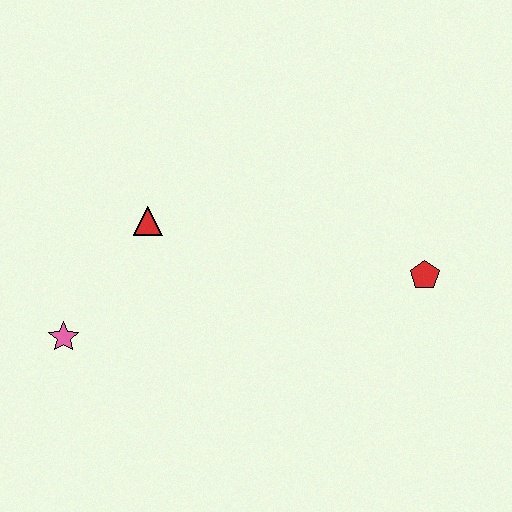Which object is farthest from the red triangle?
The red pentagon is farthest from the red triangle.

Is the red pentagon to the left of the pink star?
No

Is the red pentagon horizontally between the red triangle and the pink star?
No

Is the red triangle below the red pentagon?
No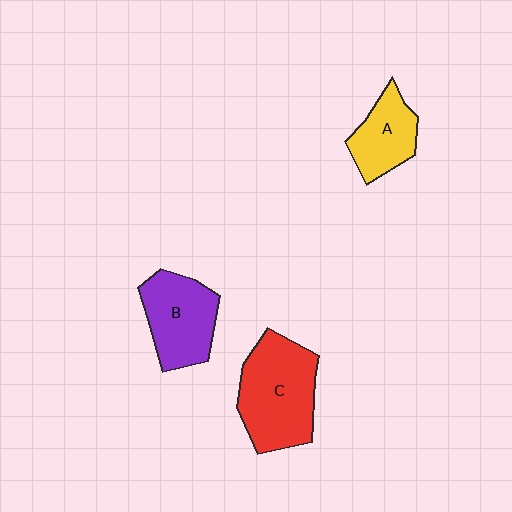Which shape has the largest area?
Shape C (red).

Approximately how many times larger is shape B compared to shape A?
Approximately 1.3 times.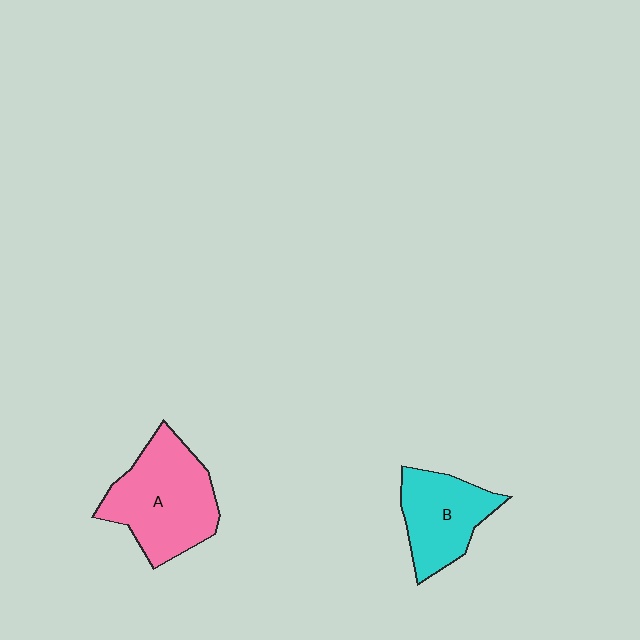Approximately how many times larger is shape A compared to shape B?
Approximately 1.4 times.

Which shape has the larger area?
Shape A (pink).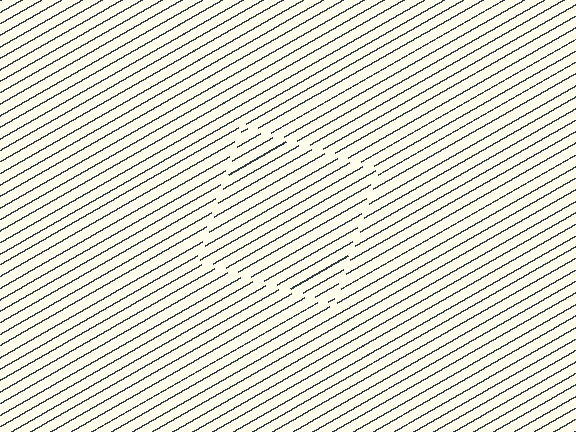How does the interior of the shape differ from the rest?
The interior of the shape contains the same grating, shifted by half a period — the contour is defined by the phase discontinuity where line-ends from the inner and outer gratings abut.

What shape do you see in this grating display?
An illusory square. The interior of the shape contains the same grating, shifted by half a period — the contour is defined by the phase discontinuity where line-ends from the inner and outer gratings abut.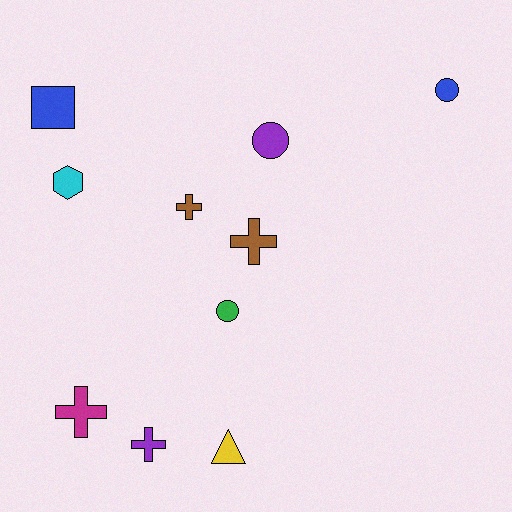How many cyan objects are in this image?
There is 1 cyan object.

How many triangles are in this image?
There is 1 triangle.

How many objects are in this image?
There are 10 objects.